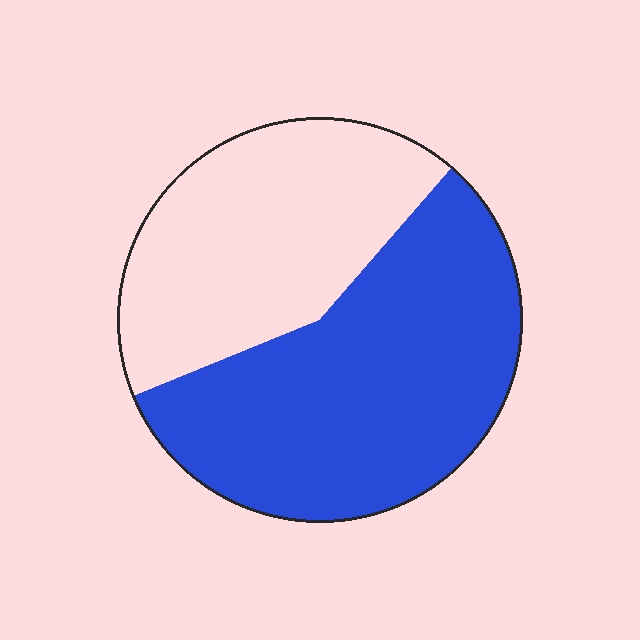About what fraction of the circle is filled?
About three fifths (3/5).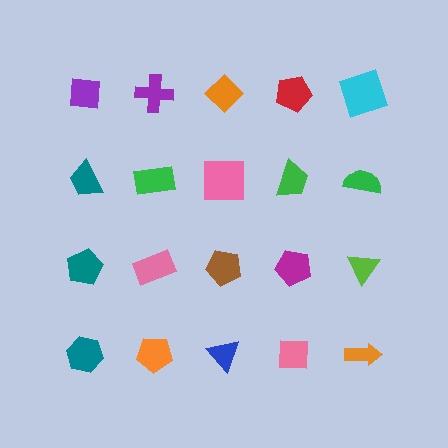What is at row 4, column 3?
A blue triangle.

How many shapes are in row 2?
5 shapes.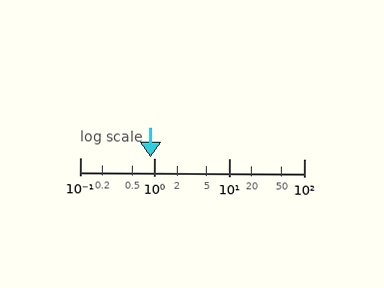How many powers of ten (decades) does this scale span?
The scale spans 3 decades, from 0.1 to 100.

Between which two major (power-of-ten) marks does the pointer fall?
The pointer is between 0.1 and 1.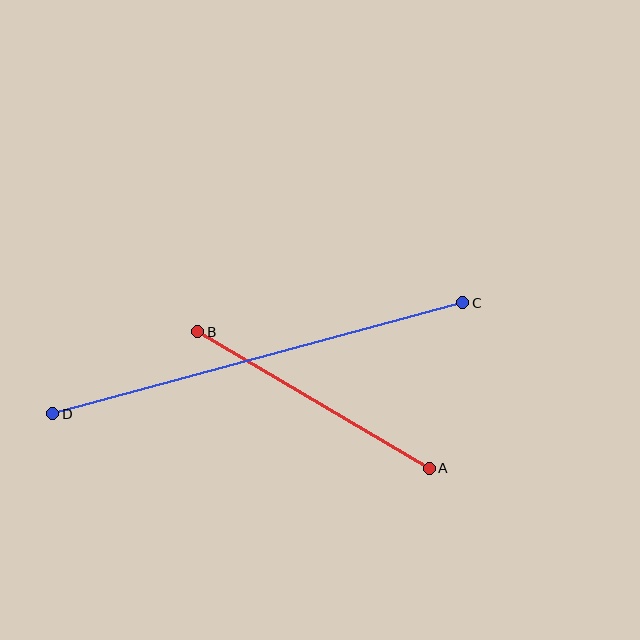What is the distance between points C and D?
The distance is approximately 425 pixels.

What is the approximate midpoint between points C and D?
The midpoint is at approximately (258, 358) pixels.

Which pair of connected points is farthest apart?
Points C and D are farthest apart.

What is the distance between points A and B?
The distance is approximately 268 pixels.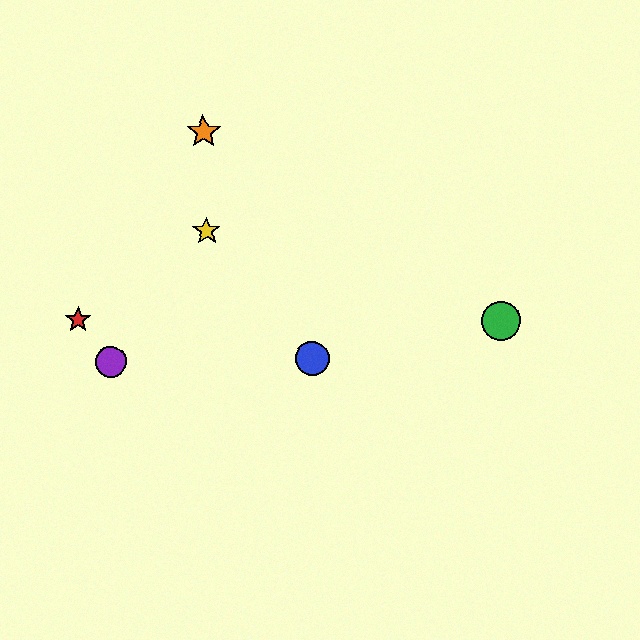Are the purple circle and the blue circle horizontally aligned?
Yes, both are at y≈362.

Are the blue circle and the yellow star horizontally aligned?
No, the blue circle is at y≈359 and the yellow star is at y≈231.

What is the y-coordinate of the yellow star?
The yellow star is at y≈231.